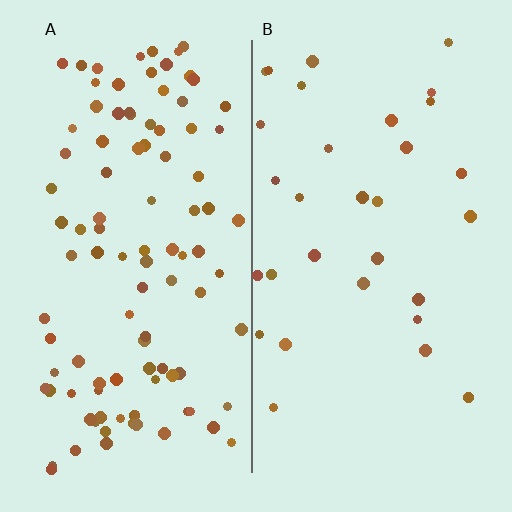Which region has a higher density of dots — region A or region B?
A (the left).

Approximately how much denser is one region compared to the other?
Approximately 3.3× — region A over region B.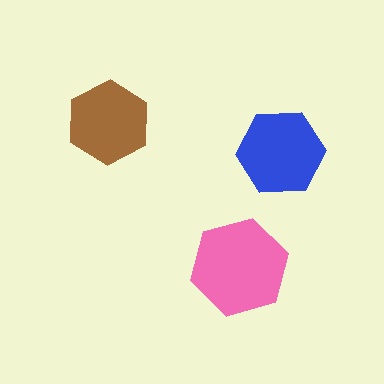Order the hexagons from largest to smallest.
the pink one, the blue one, the brown one.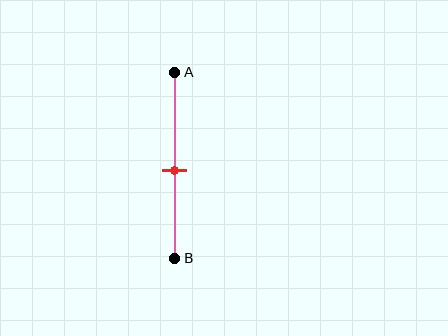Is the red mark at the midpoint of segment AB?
No, the mark is at about 55% from A, not at the 50% midpoint.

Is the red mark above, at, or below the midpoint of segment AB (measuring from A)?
The red mark is below the midpoint of segment AB.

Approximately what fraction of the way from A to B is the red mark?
The red mark is approximately 55% of the way from A to B.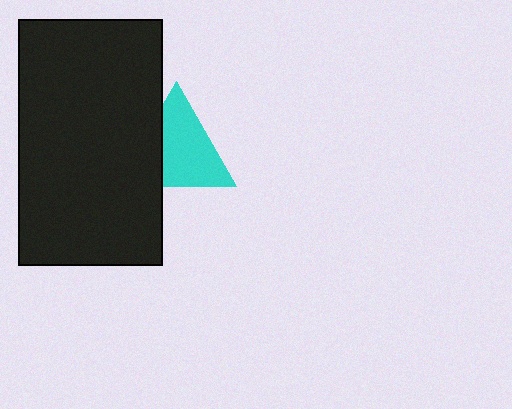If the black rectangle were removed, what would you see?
You would see the complete cyan triangle.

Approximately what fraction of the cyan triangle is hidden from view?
Roughly 32% of the cyan triangle is hidden behind the black rectangle.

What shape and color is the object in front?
The object in front is a black rectangle.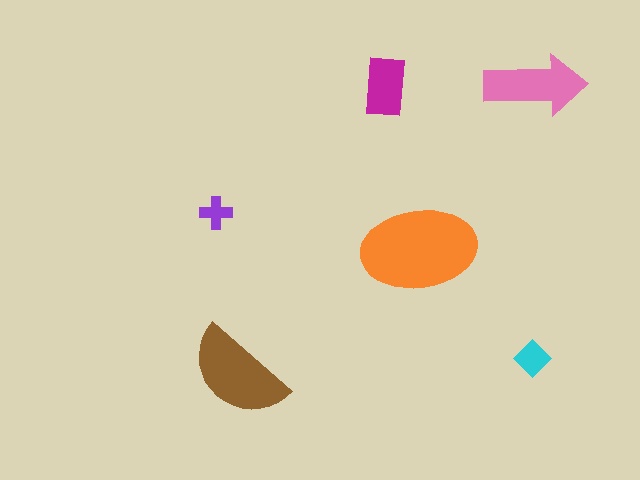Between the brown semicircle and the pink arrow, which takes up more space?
The brown semicircle.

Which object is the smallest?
The purple cross.